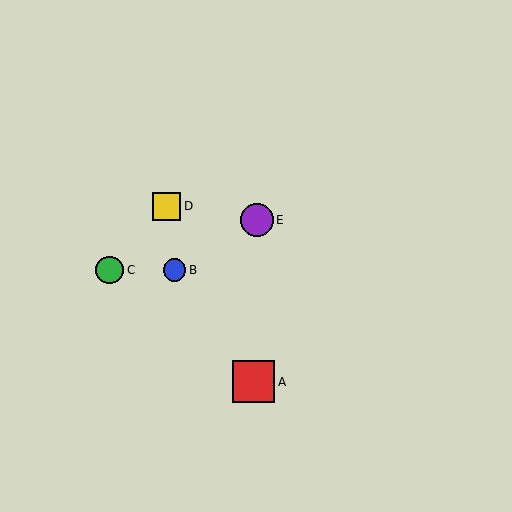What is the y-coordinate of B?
Object B is at y≈270.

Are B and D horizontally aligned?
No, B is at y≈270 and D is at y≈206.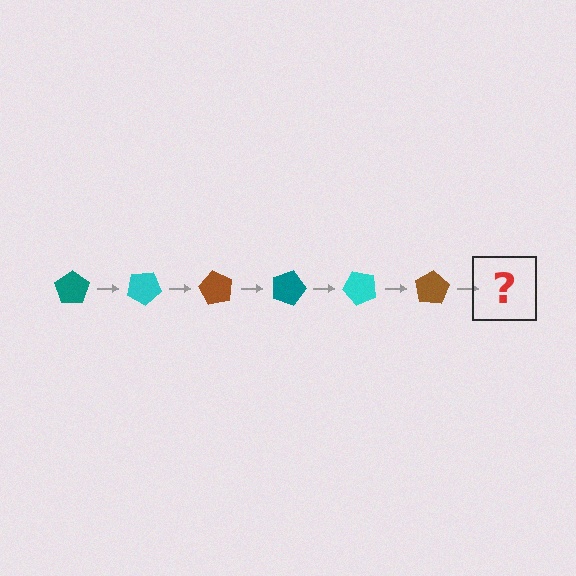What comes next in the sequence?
The next element should be a teal pentagon, rotated 180 degrees from the start.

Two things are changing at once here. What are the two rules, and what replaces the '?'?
The two rules are that it rotates 30 degrees each step and the color cycles through teal, cyan, and brown. The '?' should be a teal pentagon, rotated 180 degrees from the start.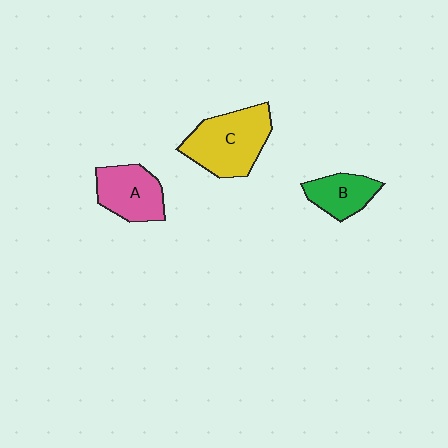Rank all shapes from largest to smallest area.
From largest to smallest: C (yellow), A (pink), B (green).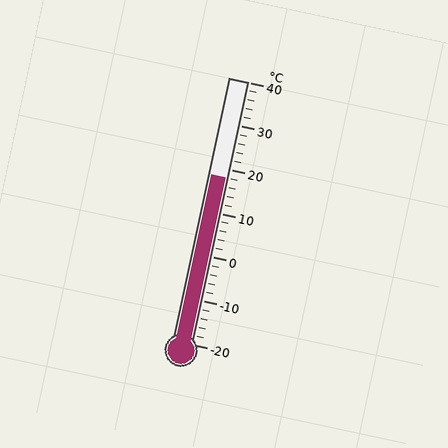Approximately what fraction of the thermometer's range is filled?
The thermometer is filled to approximately 65% of its range.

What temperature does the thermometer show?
The thermometer shows approximately 18°C.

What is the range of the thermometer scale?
The thermometer scale ranges from -20°C to 40°C.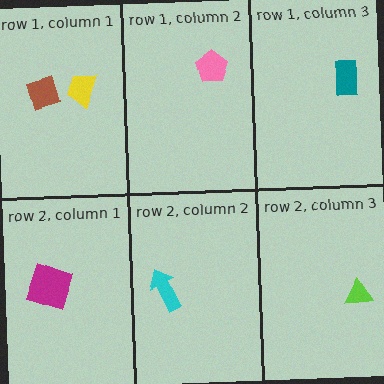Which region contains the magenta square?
The row 2, column 1 region.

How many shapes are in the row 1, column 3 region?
1.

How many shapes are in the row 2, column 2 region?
1.